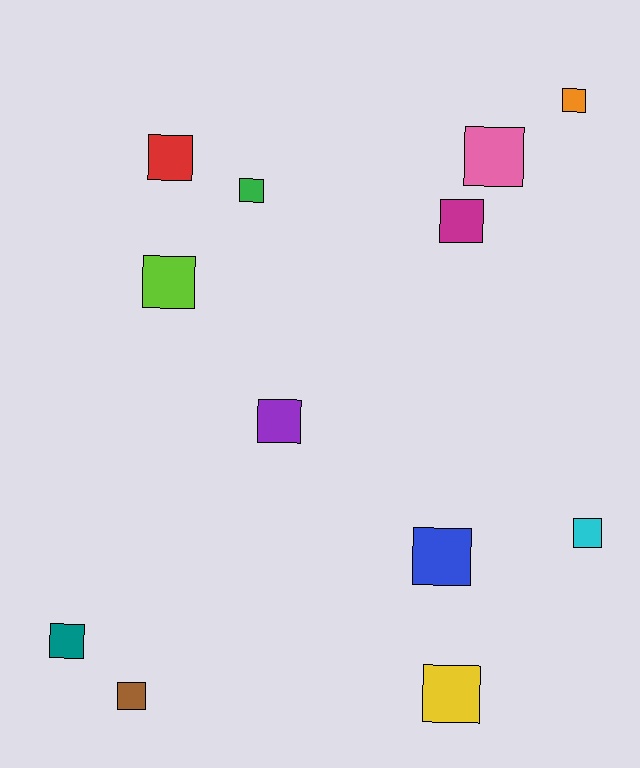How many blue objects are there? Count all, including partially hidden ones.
There is 1 blue object.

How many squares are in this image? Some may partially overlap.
There are 12 squares.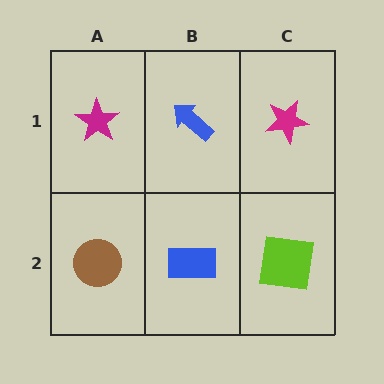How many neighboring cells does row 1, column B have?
3.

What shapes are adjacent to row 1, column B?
A blue rectangle (row 2, column B), a magenta star (row 1, column A), a magenta star (row 1, column C).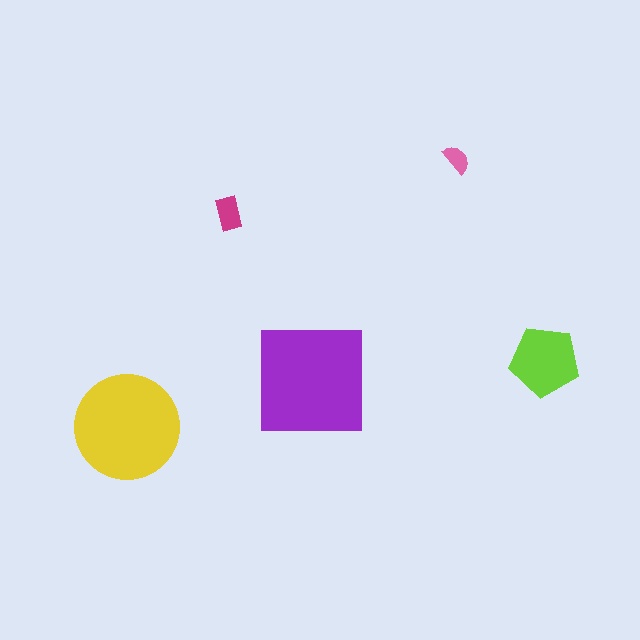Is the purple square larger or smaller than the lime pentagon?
Larger.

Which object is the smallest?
The pink semicircle.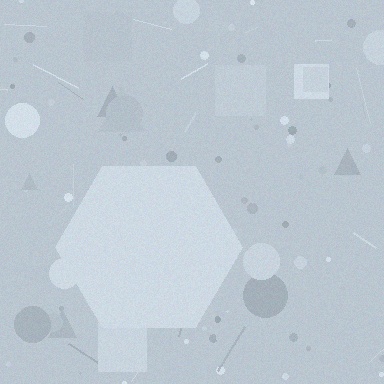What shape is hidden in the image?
A hexagon is hidden in the image.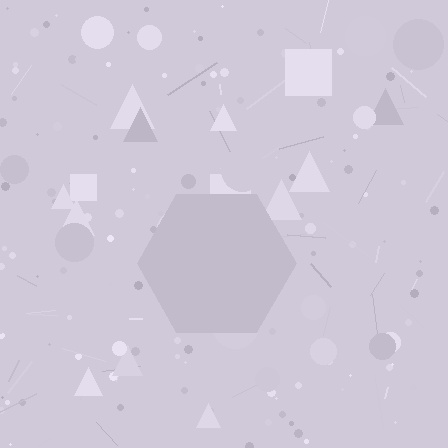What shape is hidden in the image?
A hexagon is hidden in the image.